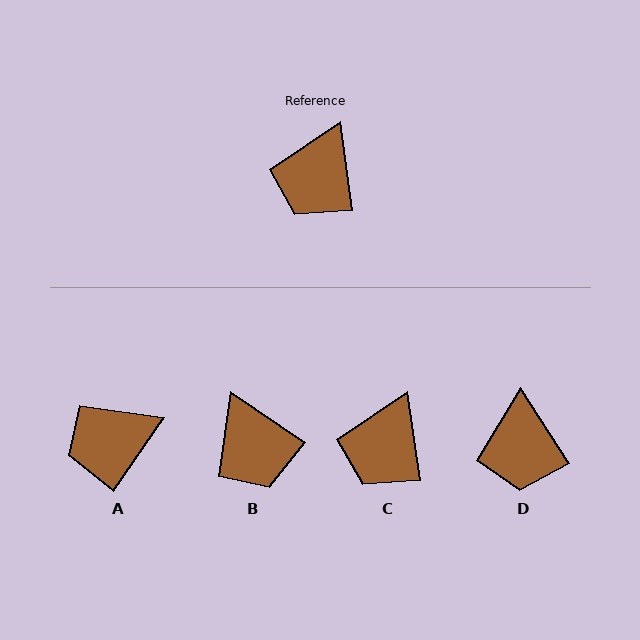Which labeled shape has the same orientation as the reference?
C.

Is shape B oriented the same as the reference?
No, it is off by about 48 degrees.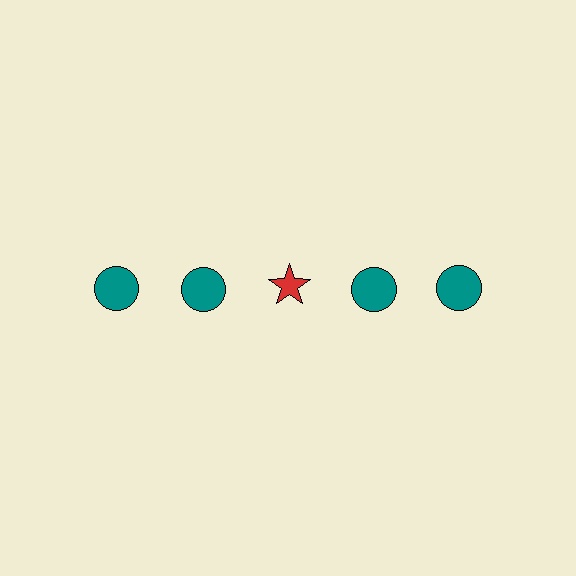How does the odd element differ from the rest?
It differs in both color (red instead of teal) and shape (star instead of circle).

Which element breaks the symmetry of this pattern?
The red star in the top row, center column breaks the symmetry. All other shapes are teal circles.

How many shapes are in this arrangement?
There are 5 shapes arranged in a grid pattern.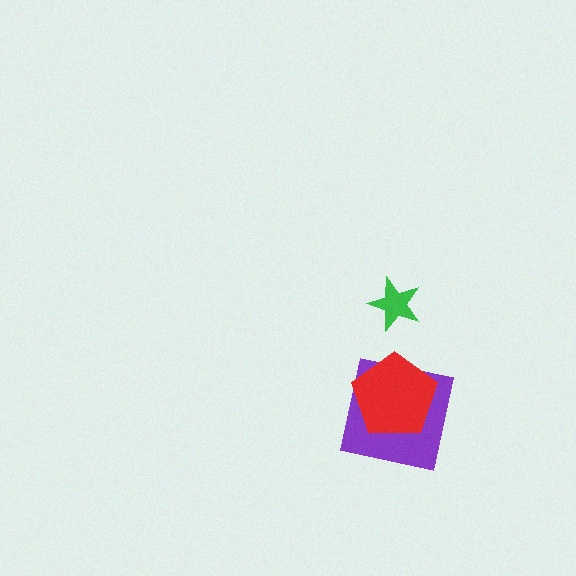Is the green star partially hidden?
No, no other shape covers it.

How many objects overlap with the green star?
0 objects overlap with the green star.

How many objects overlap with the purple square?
1 object overlaps with the purple square.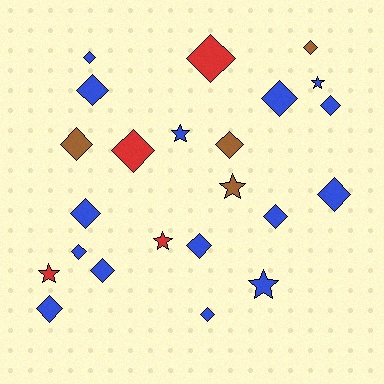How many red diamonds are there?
There are 2 red diamonds.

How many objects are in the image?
There are 23 objects.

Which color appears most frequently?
Blue, with 15 objects.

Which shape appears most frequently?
Diamond, with 17 objects.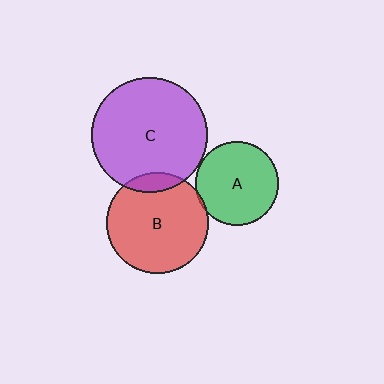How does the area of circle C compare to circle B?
Approximately 1.3 times.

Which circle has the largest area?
Circle C (purple).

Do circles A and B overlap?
Yes.